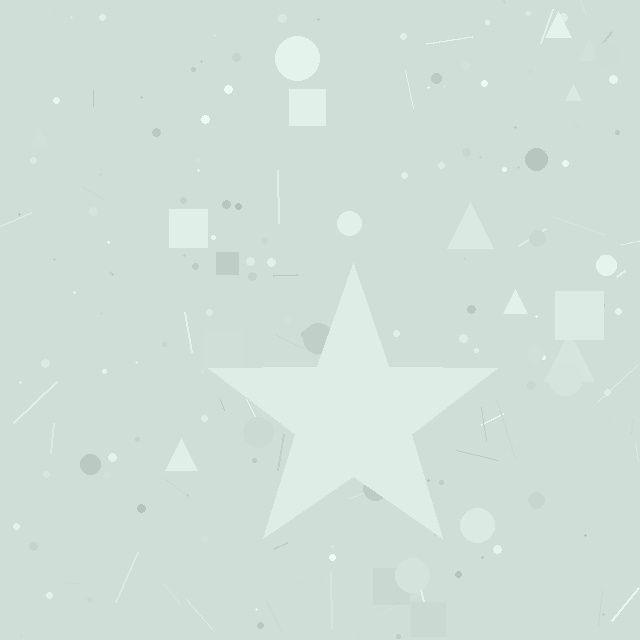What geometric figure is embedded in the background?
A star is embedded in the background.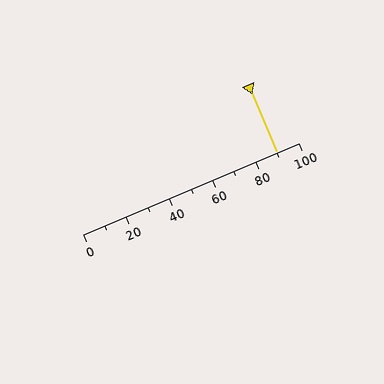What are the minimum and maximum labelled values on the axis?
The axis runs from 0 to 100.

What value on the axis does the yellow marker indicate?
The marker indicates approximately 90.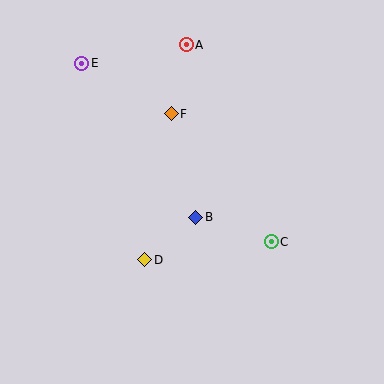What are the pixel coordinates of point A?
Point A is at (186, 45).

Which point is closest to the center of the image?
Point B at (196, 217) is closest to the center.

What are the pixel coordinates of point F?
Point F is at (171, 114).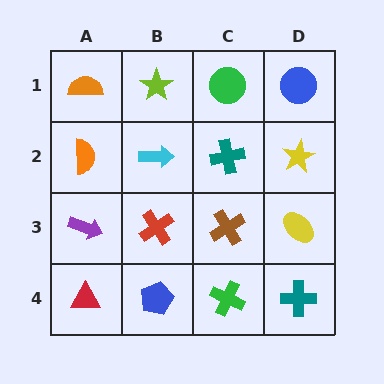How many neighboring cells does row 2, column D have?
3.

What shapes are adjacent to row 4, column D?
A yellow ellipse (row 3, column D), a green cross (row 4, column C).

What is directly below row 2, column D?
A yellow ellipse.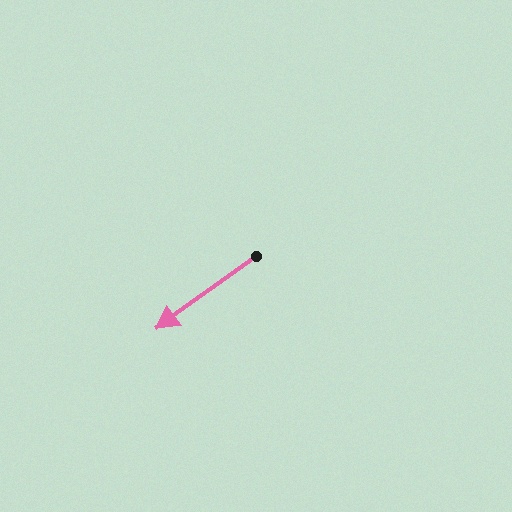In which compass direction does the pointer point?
Southwest.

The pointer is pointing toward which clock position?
Roughly 8 o'clock.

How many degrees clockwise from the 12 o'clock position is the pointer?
Approximately 234 degrees.